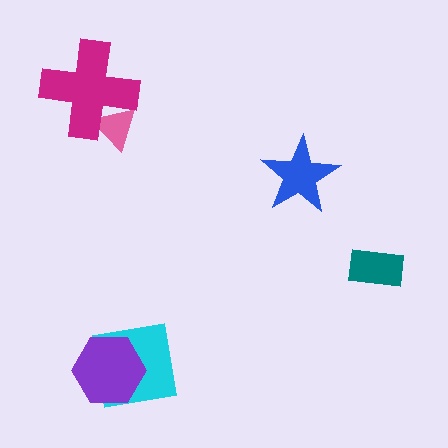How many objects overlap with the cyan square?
1 object overlaps with the cyan square.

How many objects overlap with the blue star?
0 objects overlap with the blue star.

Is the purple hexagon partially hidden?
No, no other shape covers it.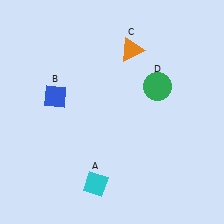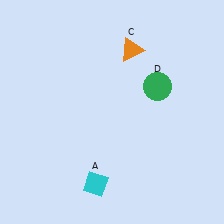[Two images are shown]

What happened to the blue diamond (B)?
The blue diamond (B) was removed in Image 2. It was in the top-left area of Image 1.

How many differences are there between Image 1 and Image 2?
There is 1 difference between the two images.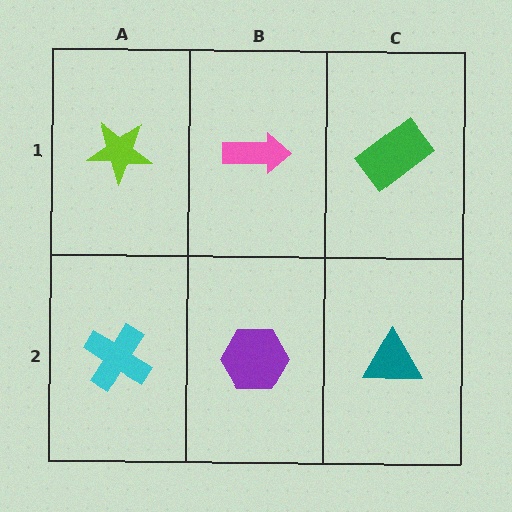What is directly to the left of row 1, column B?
A lime star.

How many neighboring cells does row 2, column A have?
2.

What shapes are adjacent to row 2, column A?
A lime star (row 1, column A), a purple hexagon (row 2, column B).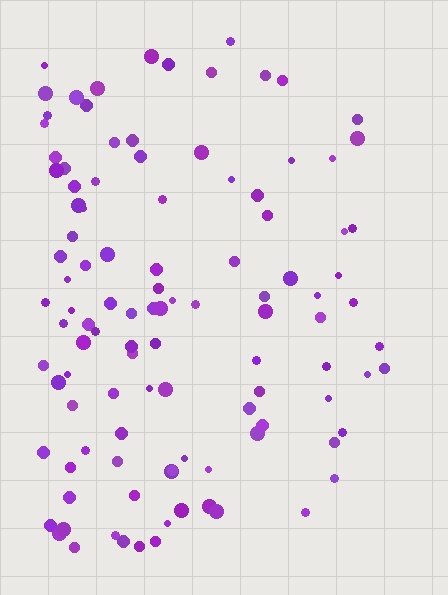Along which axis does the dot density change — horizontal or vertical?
Horizontal.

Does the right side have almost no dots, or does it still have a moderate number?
Still a moderate number, just noticeably fewer than the left.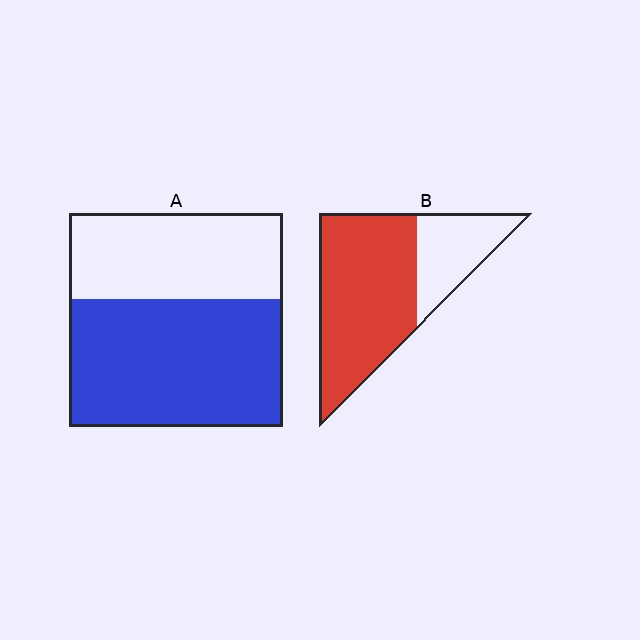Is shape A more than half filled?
Yes.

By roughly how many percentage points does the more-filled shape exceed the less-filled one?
By roughly 10 percentage points (B over A).